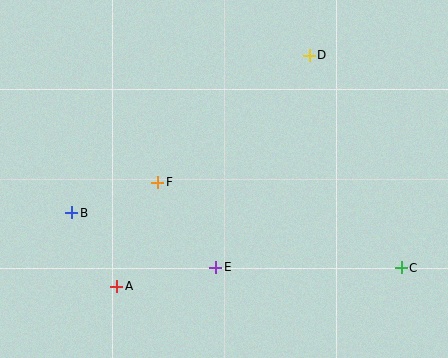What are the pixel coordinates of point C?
Point C is at (401, 268).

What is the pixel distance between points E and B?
The distance between E and B is 154 pixels.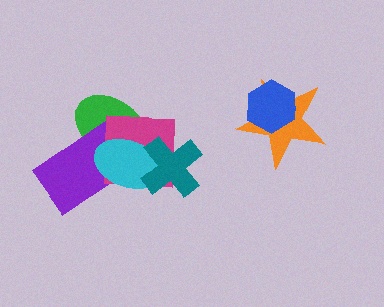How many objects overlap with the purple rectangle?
3 objects overlap with the purple rectangle.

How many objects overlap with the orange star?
1 object overlaps with the orange star.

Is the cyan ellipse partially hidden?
Yes, it is partially covered by another shape.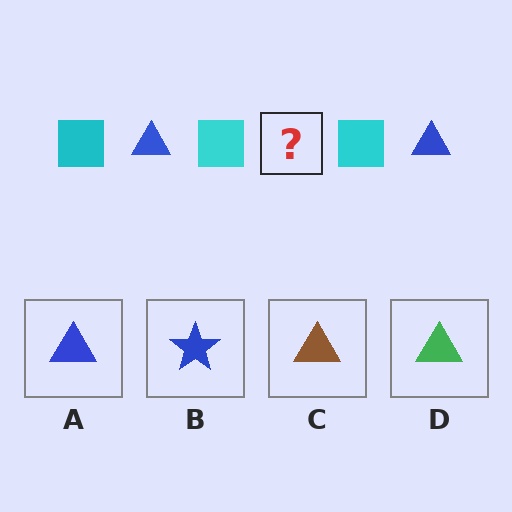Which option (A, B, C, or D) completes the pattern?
A.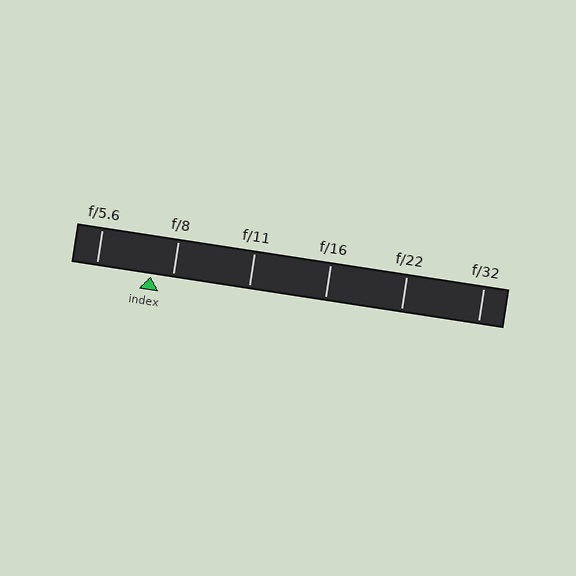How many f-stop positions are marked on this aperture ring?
There are 6 f-stop positions marked.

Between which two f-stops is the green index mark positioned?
The index mark is between f/5.6 and f/8.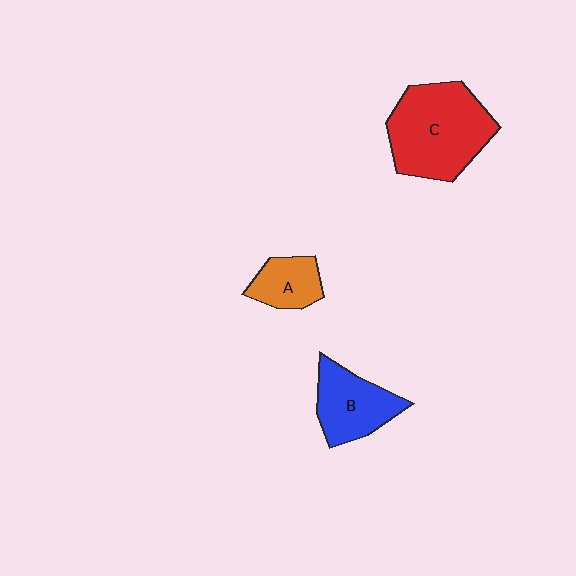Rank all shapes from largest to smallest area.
From largest to smallest: C (red), B (blue), A (orange).